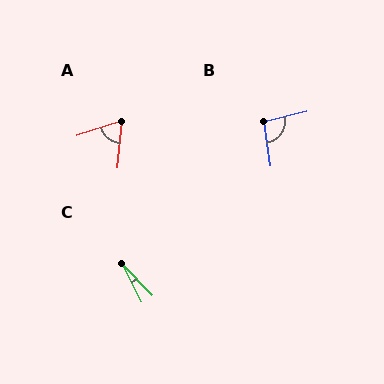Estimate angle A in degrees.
Approximately 67 degrees.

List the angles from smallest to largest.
C (17°), A (67°), B (95°).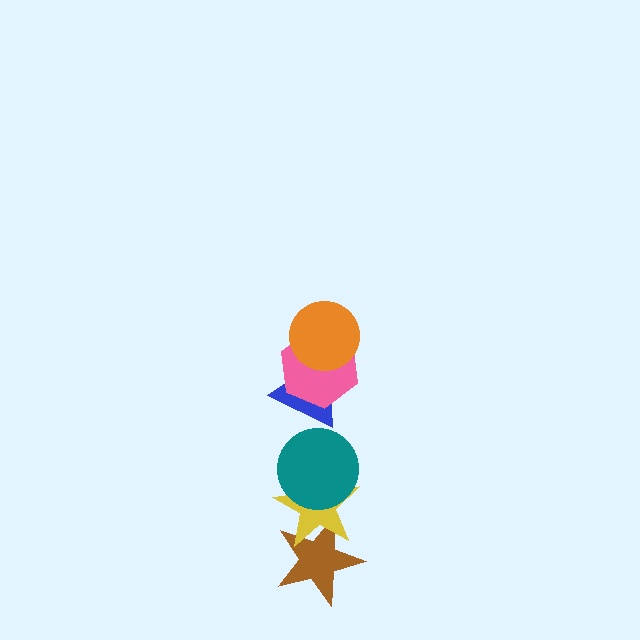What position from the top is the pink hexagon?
The pink hexagon is 2nd from the top.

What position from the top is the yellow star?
The yellow star is 5th from the top.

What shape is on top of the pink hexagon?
The orange circle is on top of the pink hexagon.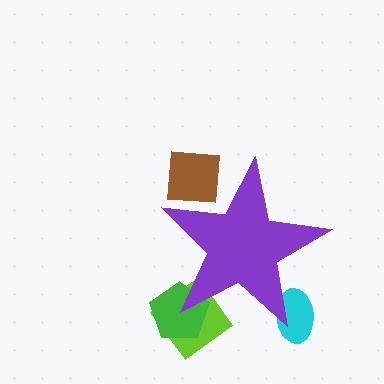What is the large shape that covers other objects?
A purple star.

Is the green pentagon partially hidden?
Yes, the green pentagon is partially hidden behind the purple star.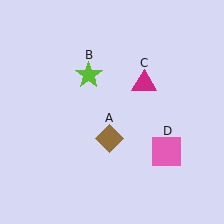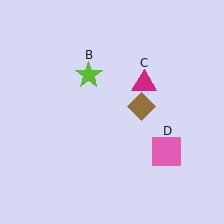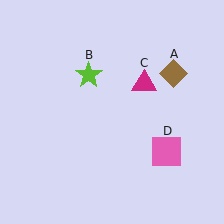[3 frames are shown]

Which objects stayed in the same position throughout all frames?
Lime star (object B) and magenta triangle (object C) and pink square (object D) remained stationary.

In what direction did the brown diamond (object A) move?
The brown diamond (object A) moved up and to the right.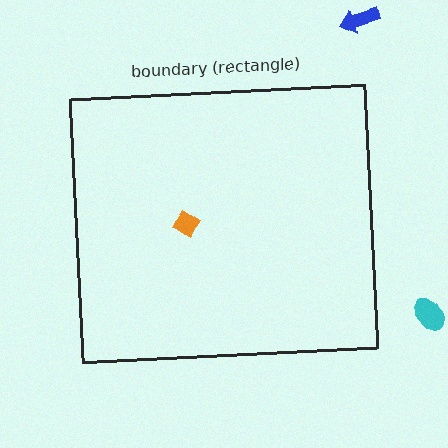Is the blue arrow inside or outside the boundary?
Outside.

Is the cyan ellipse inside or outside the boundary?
Outside.